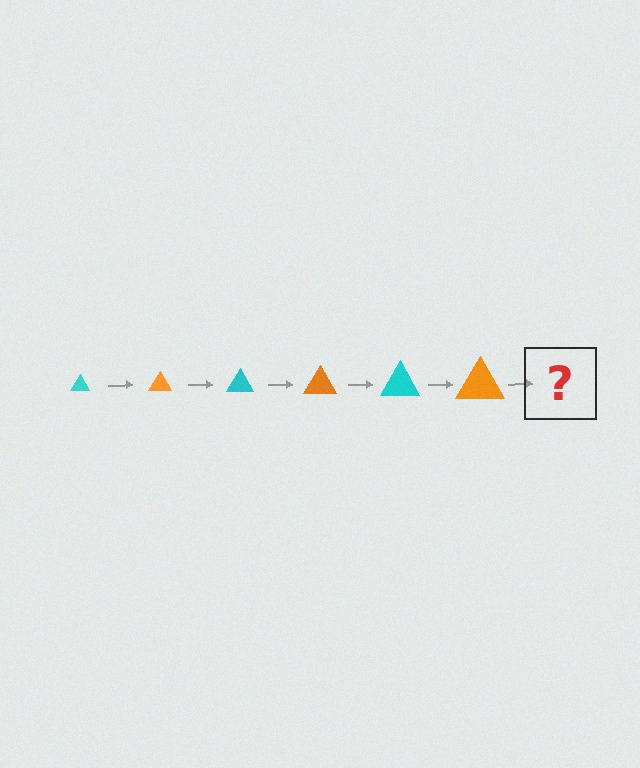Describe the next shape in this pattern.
It should be a cyan triangle, larger than the previous one.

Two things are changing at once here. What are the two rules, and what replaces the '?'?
The two rules are that the triangle grows larger each step and the color cycles through cyan and orange. The '?' should be a cyan triangle, larger than the previous one.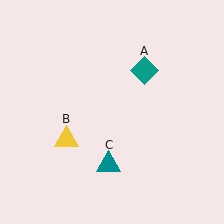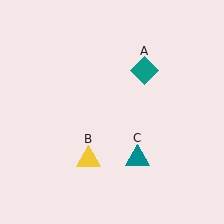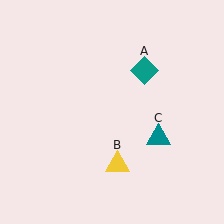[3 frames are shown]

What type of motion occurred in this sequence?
The yellow triangle (object B), teal triangle (object C) rotated counterclockwise around the center of the scene.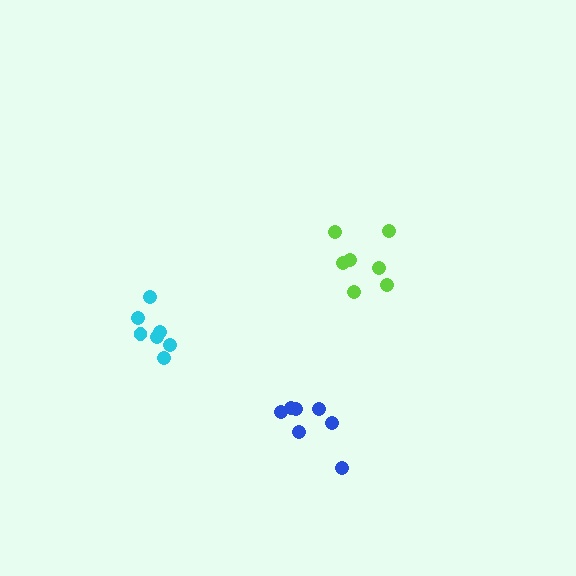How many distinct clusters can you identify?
There are 3 distinct clusters.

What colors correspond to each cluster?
The clusters are colored: lime, cyan, blue.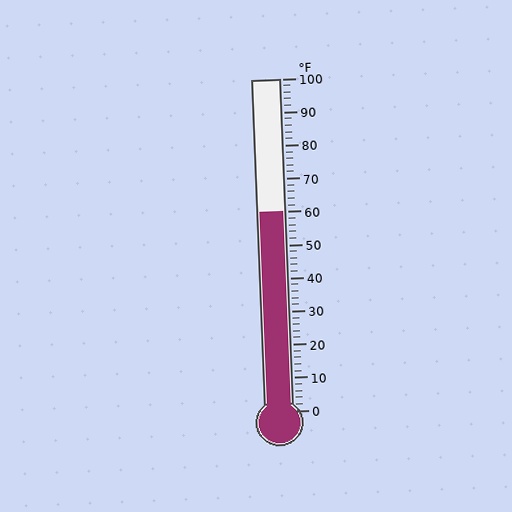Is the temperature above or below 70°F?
The temperature is below 70°F.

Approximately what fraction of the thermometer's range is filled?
The thermometer is filled to approximately 60% of its range.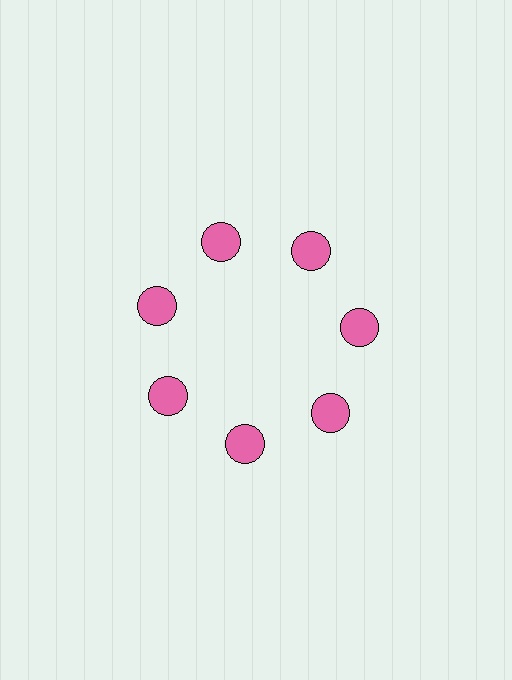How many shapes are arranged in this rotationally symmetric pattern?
There are 7 shapes, arranged in 7 groups of 1.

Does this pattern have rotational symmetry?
Yes, this pattern has 7-fold rotational symmetry. It looks the same after rotating 51 degrees around the center.